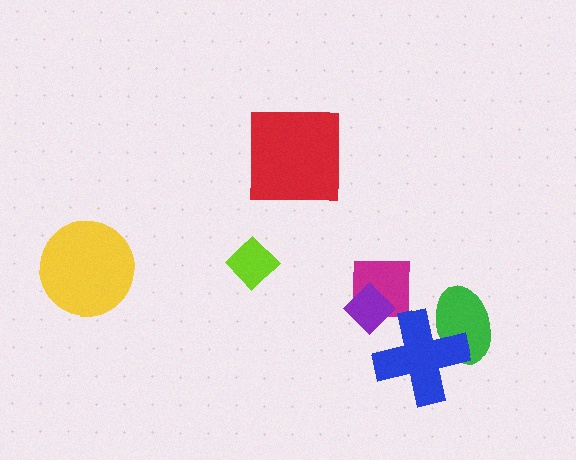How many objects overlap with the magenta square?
1 object overlaps with the magenta square.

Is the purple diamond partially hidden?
No, no other shape covers it.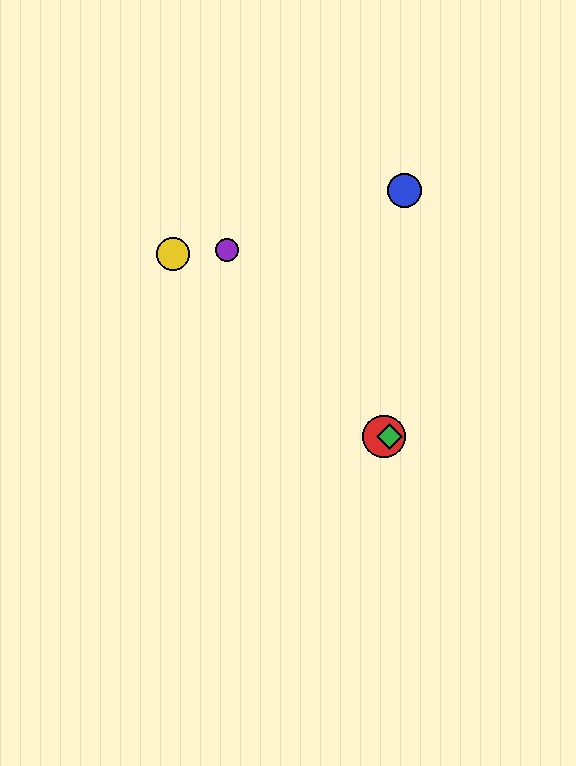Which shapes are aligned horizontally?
The red circle, the green diamond are aligned horizontally.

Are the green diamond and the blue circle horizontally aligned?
No, the green diamond is at y≈436 and the blue circle is at y≈191.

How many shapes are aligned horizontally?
2 shapes (the red circle, the green diamond) are aligned horizontally.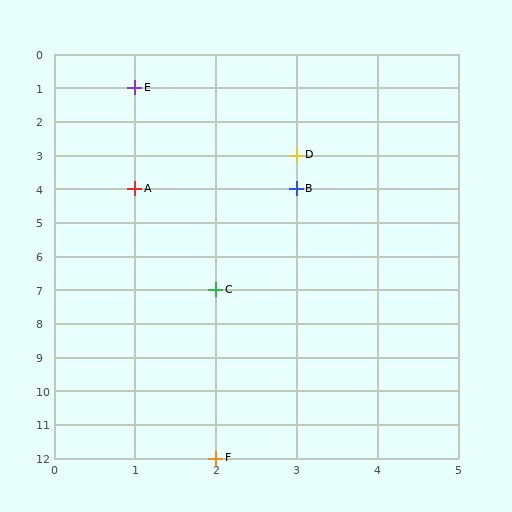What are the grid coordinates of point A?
Point A is at grid coordinates (1, 4).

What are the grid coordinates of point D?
Point D is at grid coordinates (3, 3).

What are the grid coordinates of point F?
Point F is at grid coordinates (2, 12).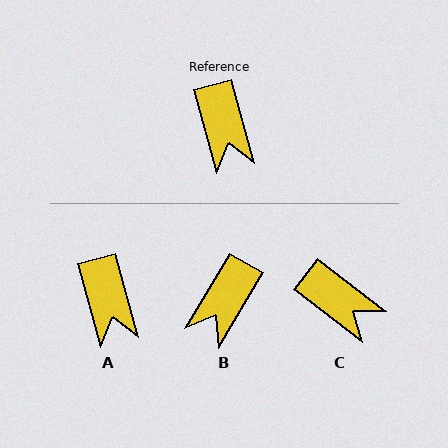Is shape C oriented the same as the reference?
No, it is off by about 36 degrees.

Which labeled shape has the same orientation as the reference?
A.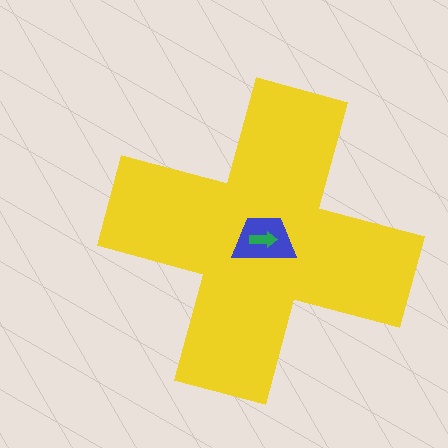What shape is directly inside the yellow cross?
The blue trapezoid.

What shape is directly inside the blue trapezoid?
The green arrow.